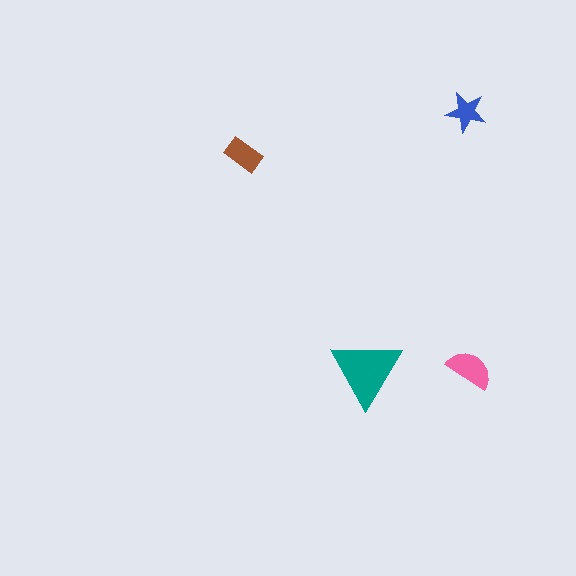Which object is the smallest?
The blue star.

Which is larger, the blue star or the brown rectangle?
The brown rectangle.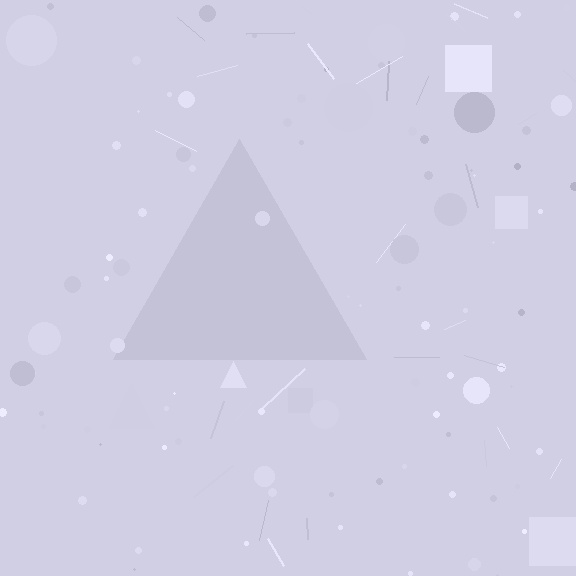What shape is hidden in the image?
A triangle is hidden in the image.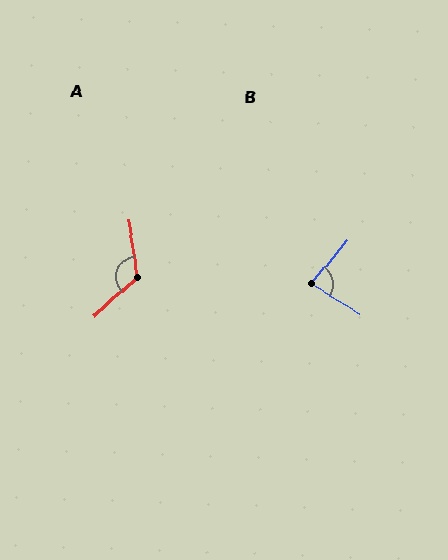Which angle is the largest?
A, at approximately 123 degrees.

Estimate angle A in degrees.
Approximately 123 degrees.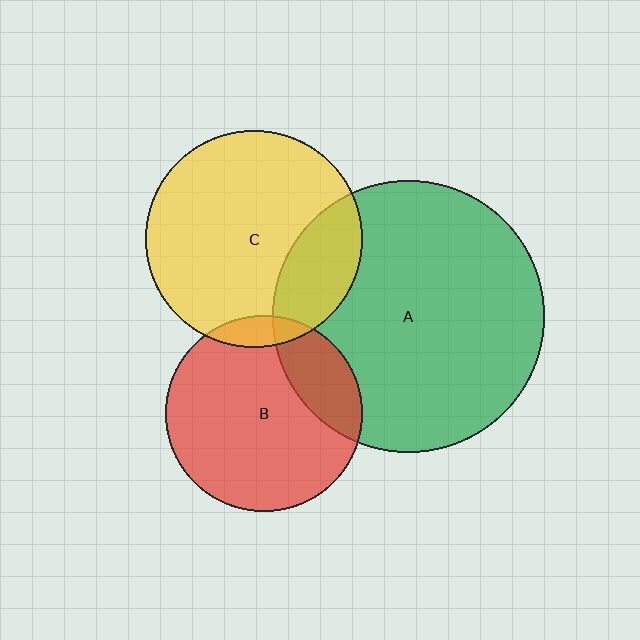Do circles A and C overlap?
Yes.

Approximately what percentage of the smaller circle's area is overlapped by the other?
Approximately 25%.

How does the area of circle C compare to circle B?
Approximately 1.2 times.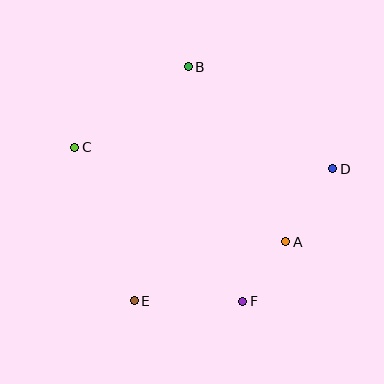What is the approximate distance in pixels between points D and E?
The distance between D and E is approximately 239 pixels.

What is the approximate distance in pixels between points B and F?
The distance between B and F is approximately 241 pixels.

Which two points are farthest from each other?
Points C and D are farthest from each other.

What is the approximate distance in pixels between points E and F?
The distance between E and F is approximately 109 pixels.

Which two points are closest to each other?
Points A and F are closest to each other.